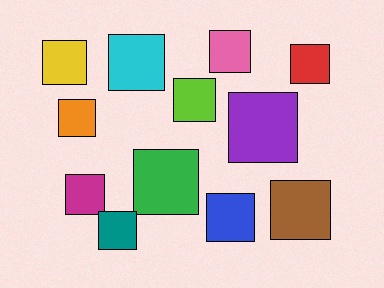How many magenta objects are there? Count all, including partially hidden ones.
There is 1 magenta object.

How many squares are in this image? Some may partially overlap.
There are 12 squares.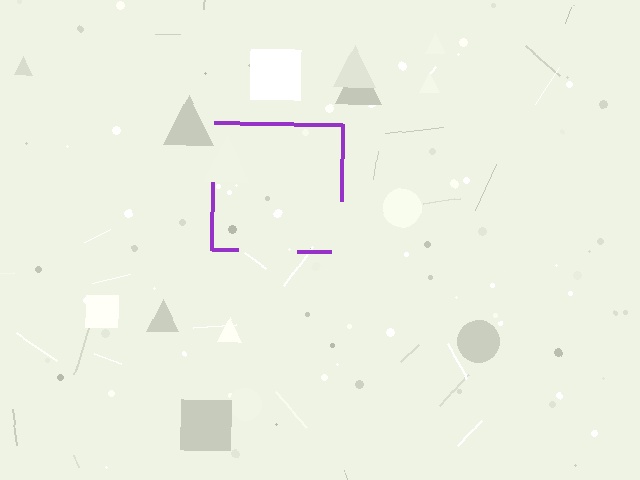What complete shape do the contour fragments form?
The contour fragments form a square.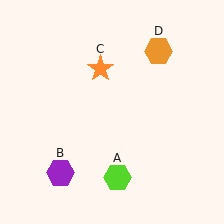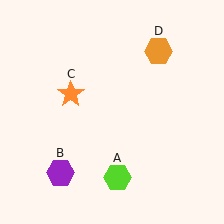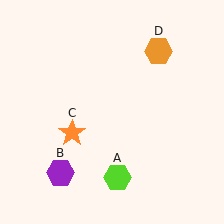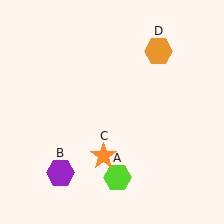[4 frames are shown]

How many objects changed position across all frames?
1 object changed position: orange star (object C).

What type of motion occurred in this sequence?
The orange star (object C) rotated counterclockwise around the center of the scene.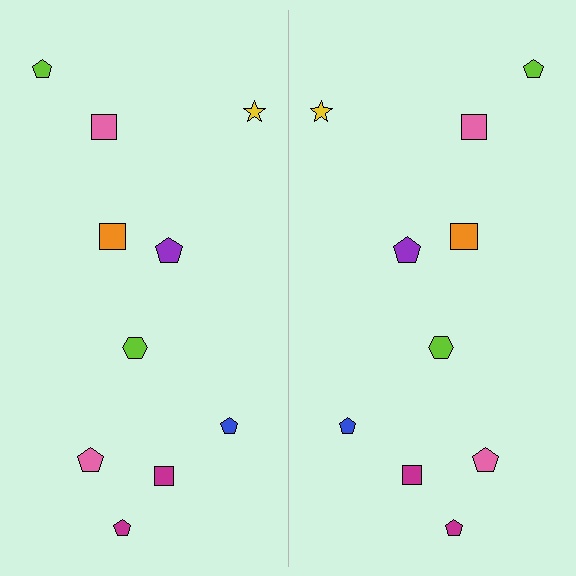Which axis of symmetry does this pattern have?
The pattern has a vertical axis of symmetry running through the center of the image.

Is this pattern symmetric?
Yes, this pattern has bilateral (reflection) symmetry.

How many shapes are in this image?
There are 20 shapes in this image.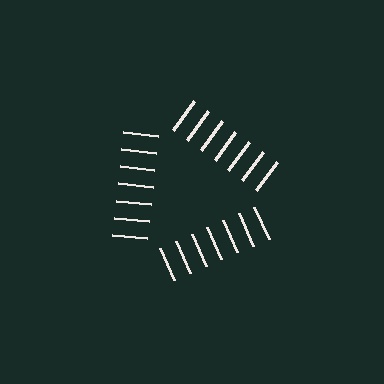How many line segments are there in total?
21 — 7 along each of the 3 edges.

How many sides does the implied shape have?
3 sides — the line-ends trace a triangle.